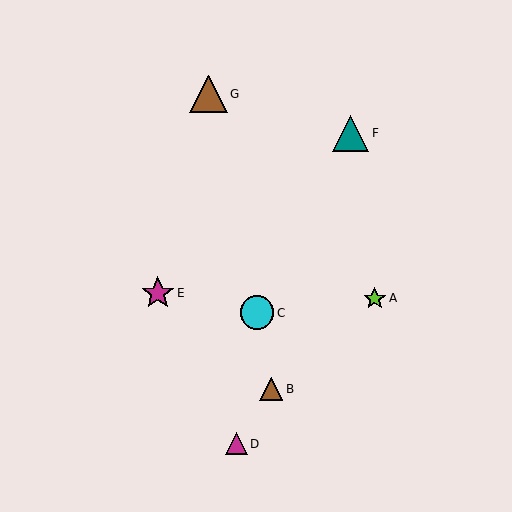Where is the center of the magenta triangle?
The center of the magenta triangle is at (236, 444).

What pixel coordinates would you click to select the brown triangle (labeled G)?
Click at (208, 94) to select the brown triangle G.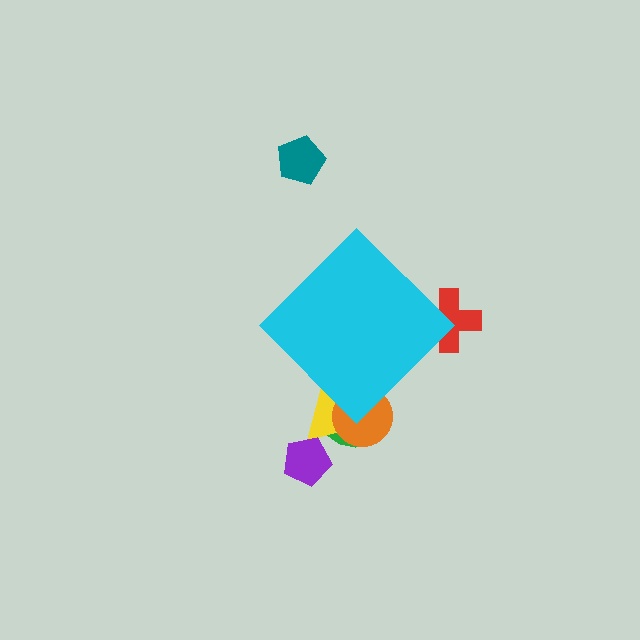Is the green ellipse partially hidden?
Yes, the green ellipse is partially hidden behind the cyan diamond.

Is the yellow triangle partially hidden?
Yes, the yellow triangle is partially hidden behind the cyan diamond.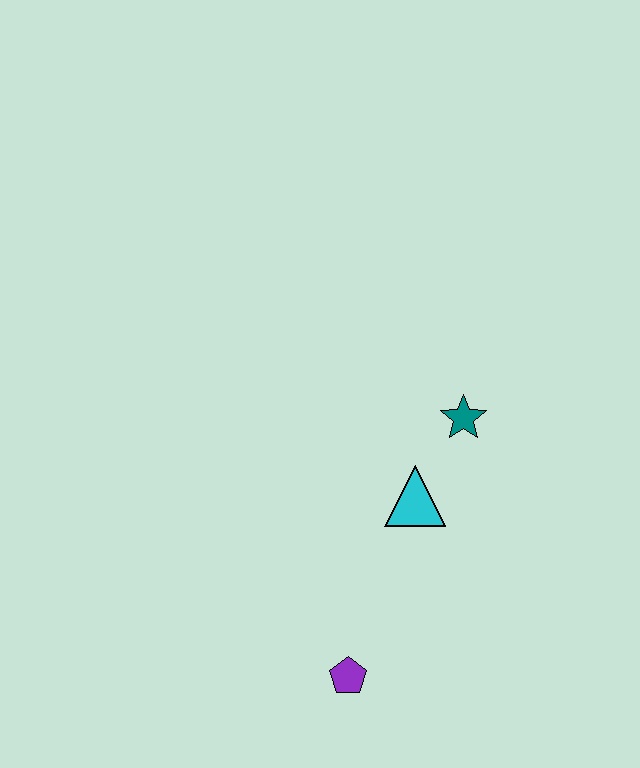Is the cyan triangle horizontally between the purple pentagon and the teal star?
Yes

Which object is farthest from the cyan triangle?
The purple pentagon is farthest from the cyan triangle.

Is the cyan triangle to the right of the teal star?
No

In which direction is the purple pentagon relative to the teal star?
The purple pentagon is below the teal star.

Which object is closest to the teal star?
The cyan triangle is closest to the teal star.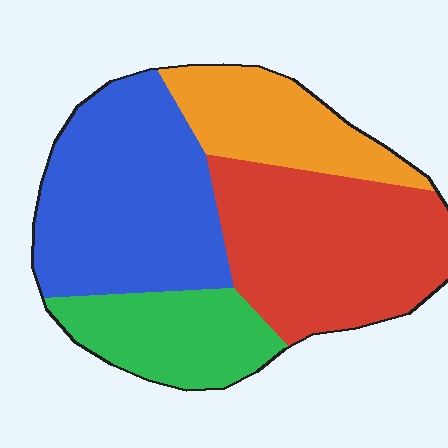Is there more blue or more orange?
Blue.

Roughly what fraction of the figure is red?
Red covers about 30% of the figure.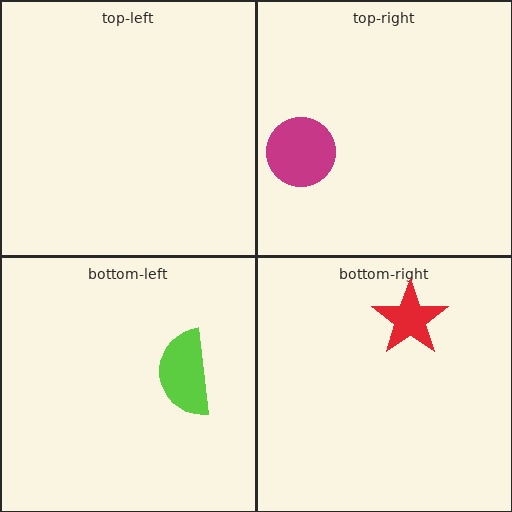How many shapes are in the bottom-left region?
1.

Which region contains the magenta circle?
The top-right region.